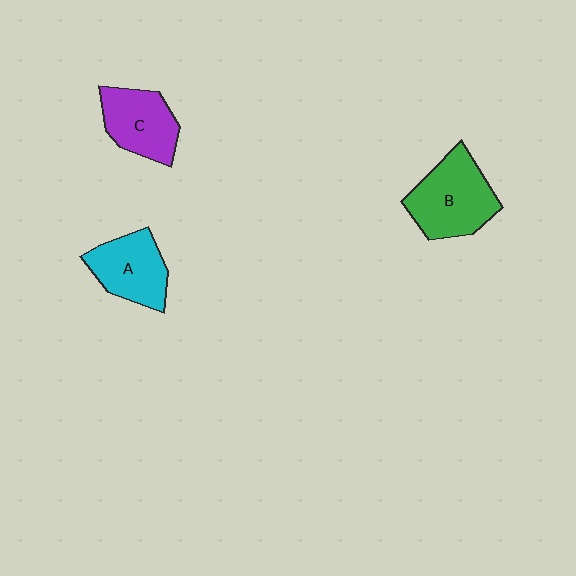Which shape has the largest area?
Shape B (green).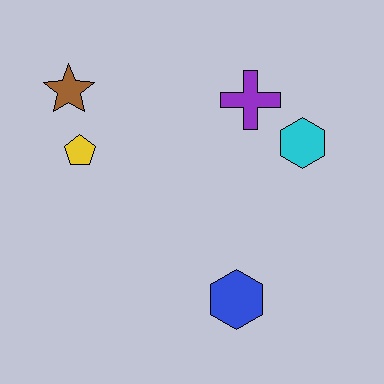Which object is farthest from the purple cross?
The blue hexagon is farthest from the purple cross.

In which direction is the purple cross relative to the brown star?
The purple cross is to the right of the brown star.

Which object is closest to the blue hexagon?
The cyan hexagon is closest to the blue hexagon.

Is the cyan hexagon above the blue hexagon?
Yes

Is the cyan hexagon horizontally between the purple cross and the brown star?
No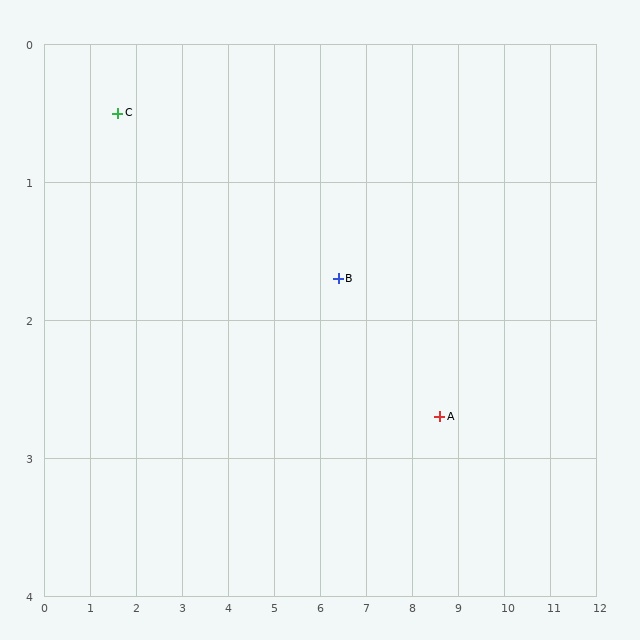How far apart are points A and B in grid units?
Points A and B are about 2.4 grid units apart.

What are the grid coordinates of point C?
Point C is at approximately (1.6, 0.5).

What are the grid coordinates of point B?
Point B is at approximately (6.4, 1.7).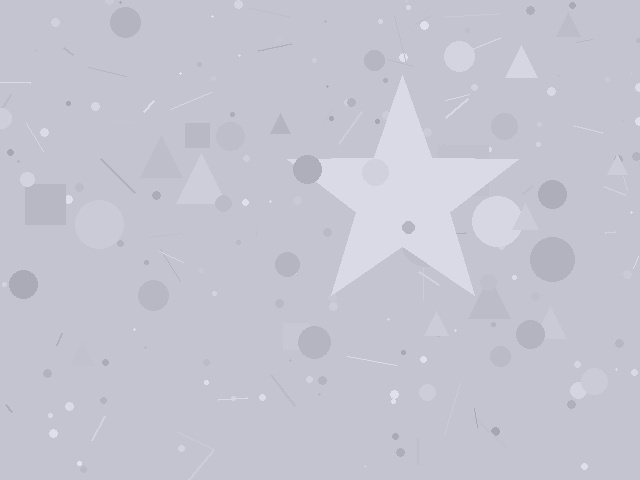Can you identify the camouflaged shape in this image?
The camouflaged shape is a star.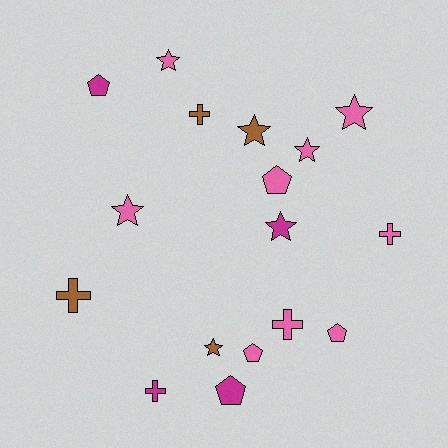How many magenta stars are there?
There is 1 magenta star.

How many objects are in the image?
There are 17 objects.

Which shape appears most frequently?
Star, with 7 objects.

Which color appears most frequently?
Pink, with 9 objects.